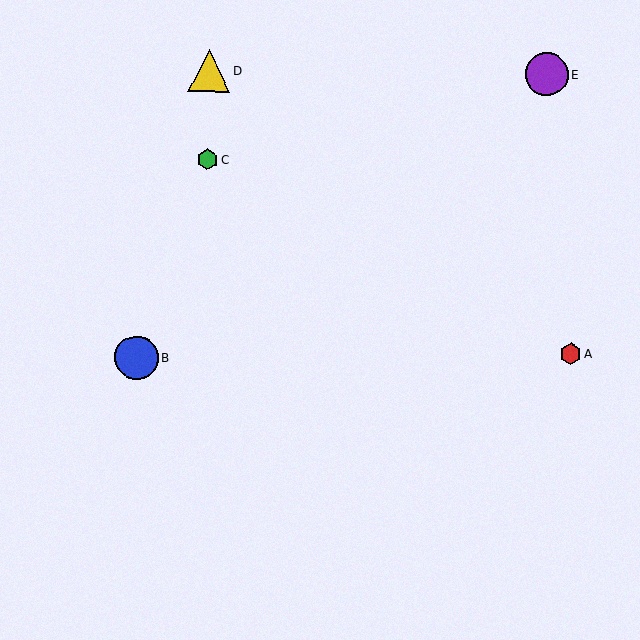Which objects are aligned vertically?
Objects C, D are aligned vertically.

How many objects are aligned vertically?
2 objects (C, D) are aligned vertically.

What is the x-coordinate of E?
Object E is at x≈547.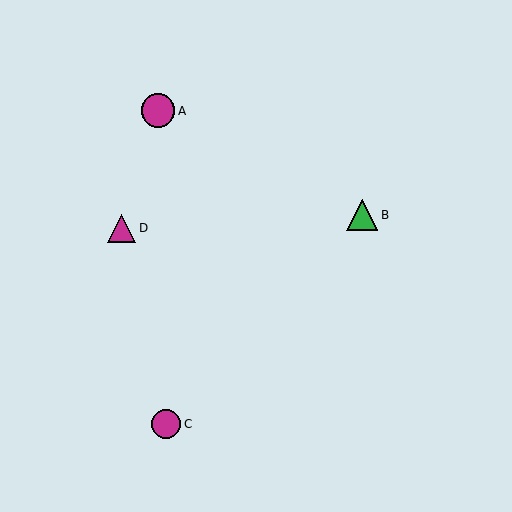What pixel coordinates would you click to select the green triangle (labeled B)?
Click at (362, 215) to select the green triangle B.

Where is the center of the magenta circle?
The center of the magenta circle is at (166, 424).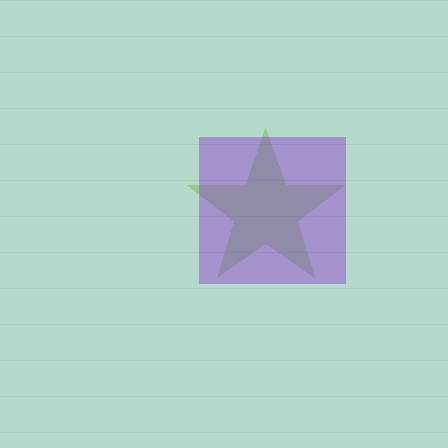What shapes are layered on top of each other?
The layered shapes are: a lime star, a purple square.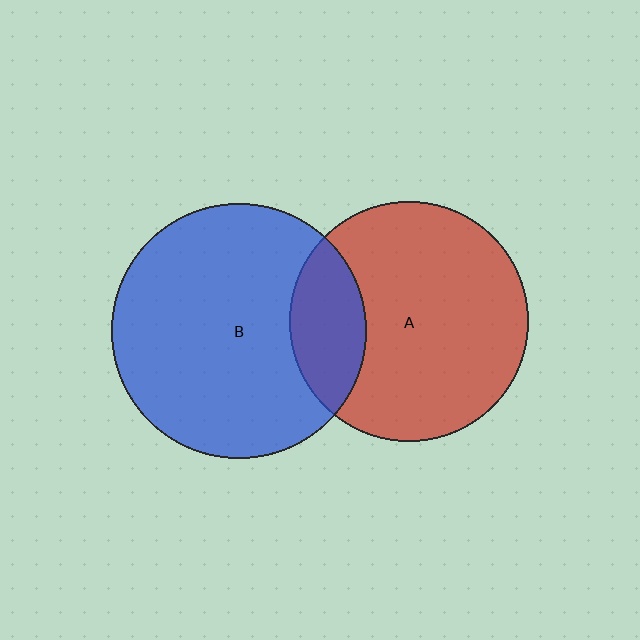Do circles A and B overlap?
Yes.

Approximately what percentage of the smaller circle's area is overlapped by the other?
Approximately 20%.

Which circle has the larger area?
Circle B (blue).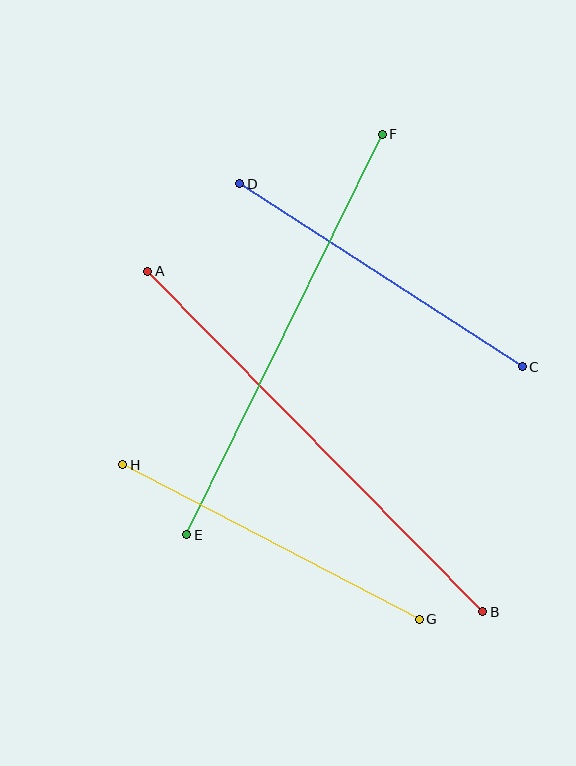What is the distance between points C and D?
The distance is approximately 336 pixels.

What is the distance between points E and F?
The distance is approximately 446 pixels.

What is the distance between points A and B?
The distance is approximately 478 pixels.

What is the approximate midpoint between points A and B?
The midpoint is at approximately (315, 441) pixels.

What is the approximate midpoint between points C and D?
The midpoint is at approximately (381, 275) pixels.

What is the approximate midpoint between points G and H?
The midpoint is at approximately (271, 542) pixels.